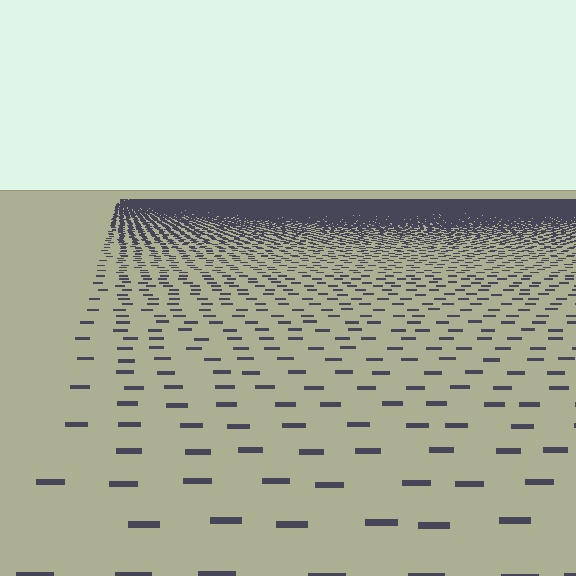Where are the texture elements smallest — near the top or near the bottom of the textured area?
Near the top.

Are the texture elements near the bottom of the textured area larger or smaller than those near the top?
Larger. Near the bottom, elements are closer to the viewer and appear at a bigger on-screen size.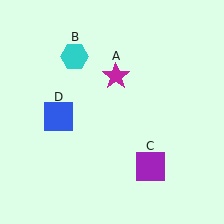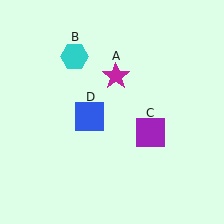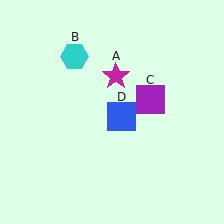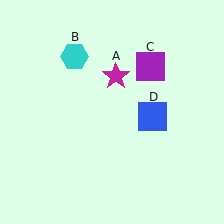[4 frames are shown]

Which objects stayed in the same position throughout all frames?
Magenta star (object A) and cyan hexagon (object B) remained stationary.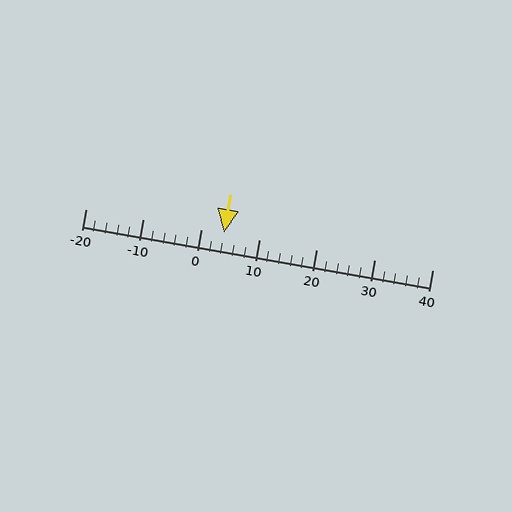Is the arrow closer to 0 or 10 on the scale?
The arrow is closer to 0.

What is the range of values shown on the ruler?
The ruler shows values from -20 to 40.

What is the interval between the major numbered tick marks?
The major tick marks are spaced 10 units apart.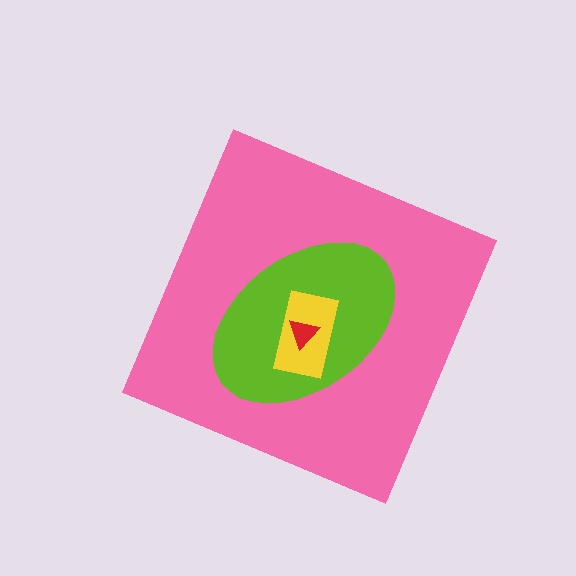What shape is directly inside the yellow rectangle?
The red triangle.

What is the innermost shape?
The red triangle.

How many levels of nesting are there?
4.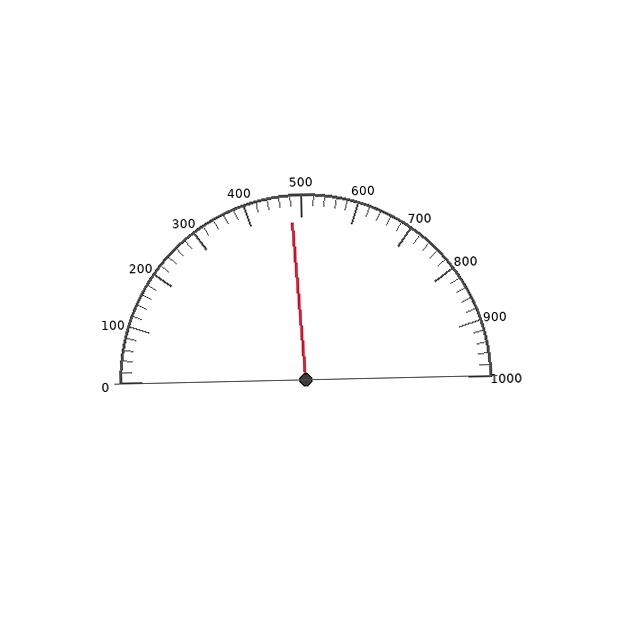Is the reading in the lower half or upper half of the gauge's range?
The reading is in the lower half of the range (0 to 1000).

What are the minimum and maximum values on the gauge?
The gauge ranges from 0 to 1000.